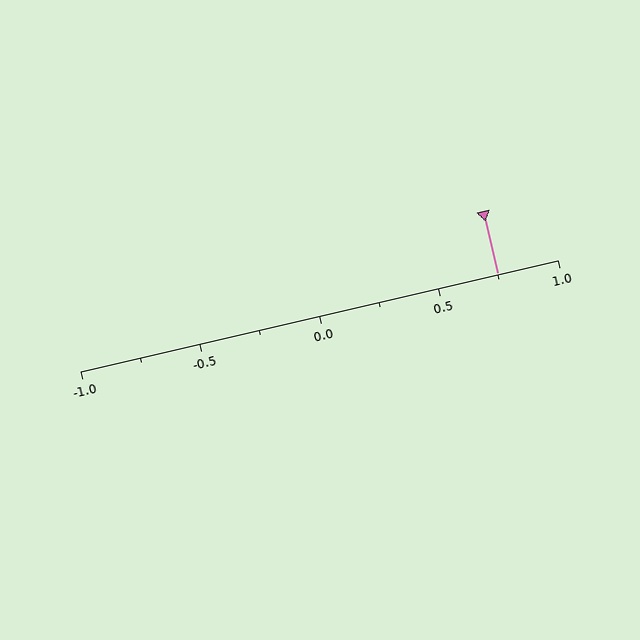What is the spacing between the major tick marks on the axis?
The major ticks are spaced 0.5 apart.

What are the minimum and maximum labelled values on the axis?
The axis runs from -1.0 to 1.0.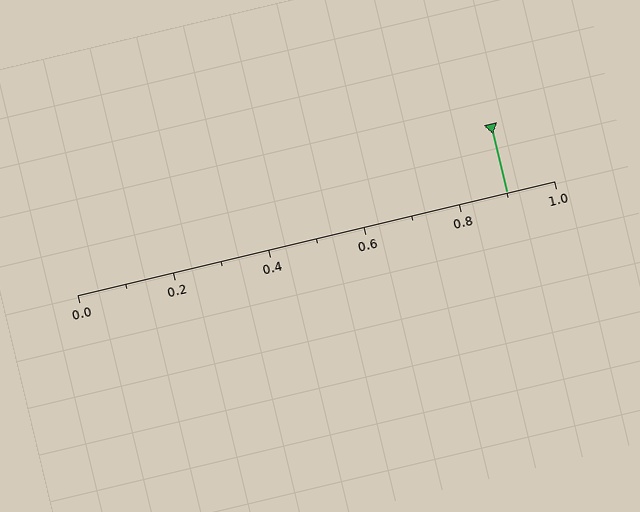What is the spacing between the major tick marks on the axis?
The major ticks are spaced 0.2 apart.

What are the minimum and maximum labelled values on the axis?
The axis runs from 0.0 to 1.0.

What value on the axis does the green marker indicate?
The marker indicates approximately 0.9.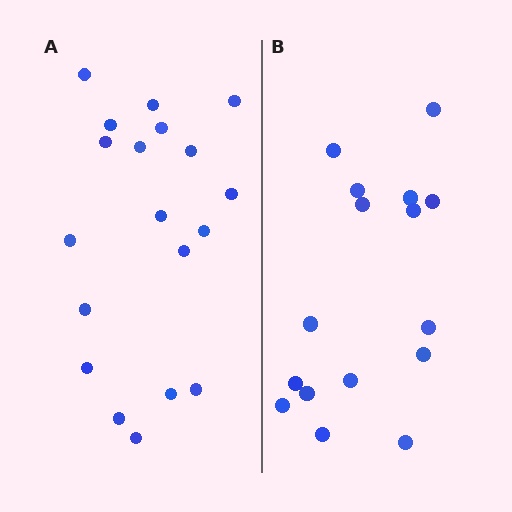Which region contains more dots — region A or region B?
Region A (the left region) has more dots.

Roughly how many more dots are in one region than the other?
Region A has just a few more — roughly 2 or 3 more dots than region B.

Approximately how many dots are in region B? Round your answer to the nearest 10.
About 20 dots. (The exact count is 16, which rounds to 20.)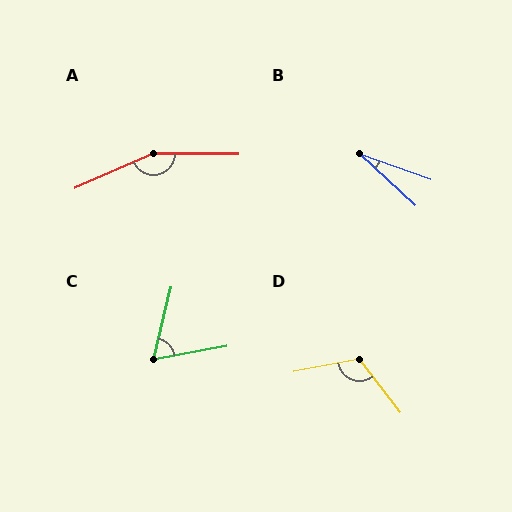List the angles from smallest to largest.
B (23°), C (66°), D (118°), A (156°).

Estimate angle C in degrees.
Approximately 66 degrees.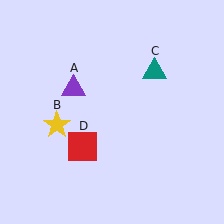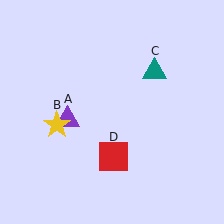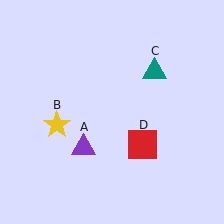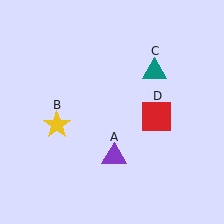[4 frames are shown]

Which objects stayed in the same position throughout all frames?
Yellow star (object B) and teal triangle (object C) remained stationary.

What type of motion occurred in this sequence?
The purple triangle (object A), red square (object D) rotated counterclockwise around the center of the scene.